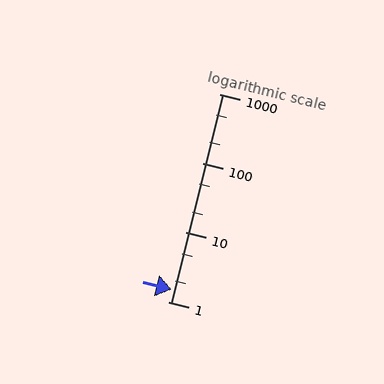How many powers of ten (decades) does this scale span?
The scale spans 3 decades, from 1 to 1000.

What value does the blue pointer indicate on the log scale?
The pointer indicates approximately 1.5.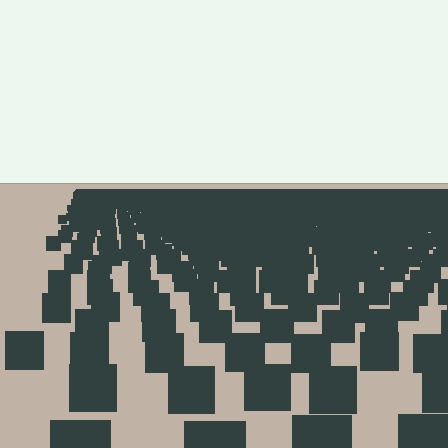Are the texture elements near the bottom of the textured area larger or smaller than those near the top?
Larger. Near the bottom, elements are closer to the viewer and appear at a bigger on-screen size.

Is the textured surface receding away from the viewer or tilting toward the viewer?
The surface is receding away from the viewer. Texture elements get smaller and denser toward the top.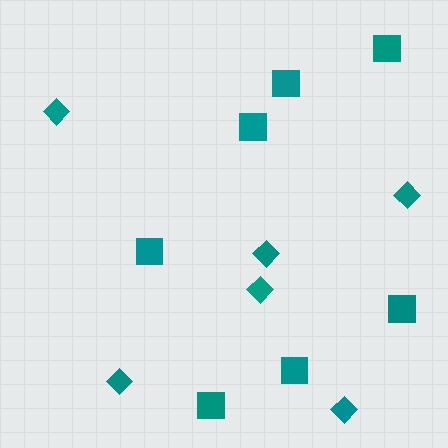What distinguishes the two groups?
There are 2 groups: one group of diamonds (6) and one group of squares (7).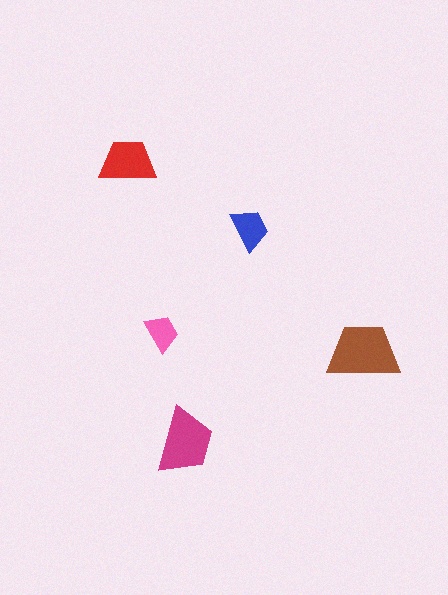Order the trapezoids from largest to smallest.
the brown one, the magenta one, the red one, the blue one, the pink one.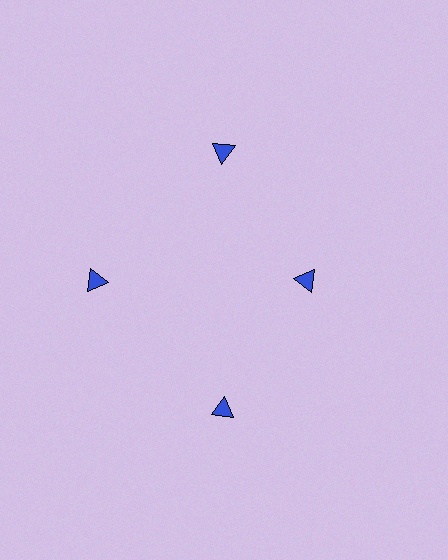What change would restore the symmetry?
The symmetry would be restored by moving it outward, back onto the ring so that all 4 triangles sit at equal angles and equal distance from the center.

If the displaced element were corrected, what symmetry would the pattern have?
It would have 4-fold rotational symmetry — the pattern would map onto itself every 90 degrees.